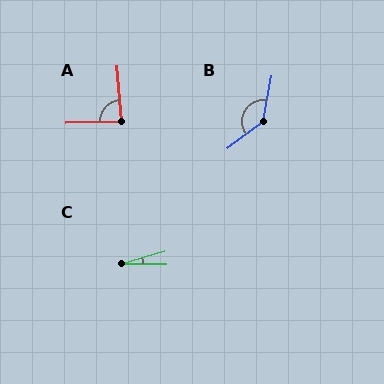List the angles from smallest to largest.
C (17°), A (87°), B (138°).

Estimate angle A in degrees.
Approximately 87 degrees.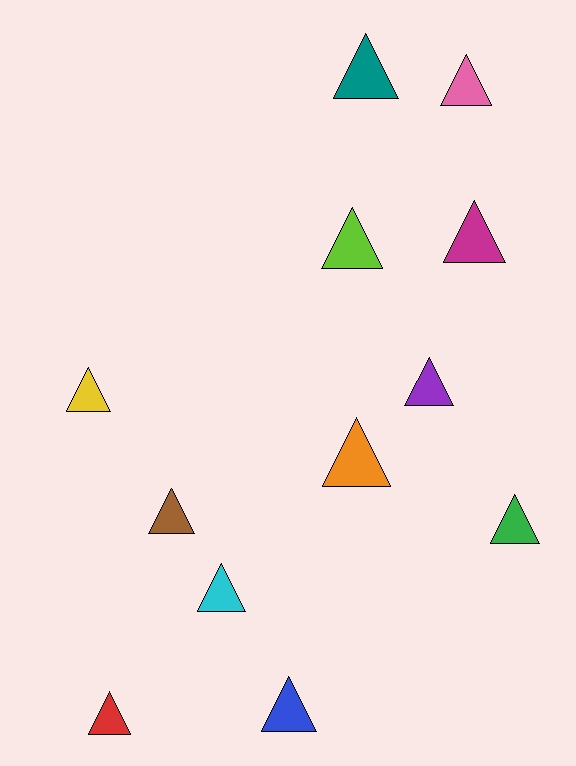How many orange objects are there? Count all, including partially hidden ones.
There is 1 orange object.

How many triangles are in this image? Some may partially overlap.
There are 12 triangles.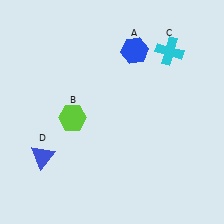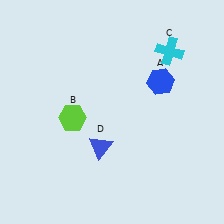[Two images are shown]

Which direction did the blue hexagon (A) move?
The blue hexagon (A) moved down.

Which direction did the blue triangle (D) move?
The blue triangle (D) moved right.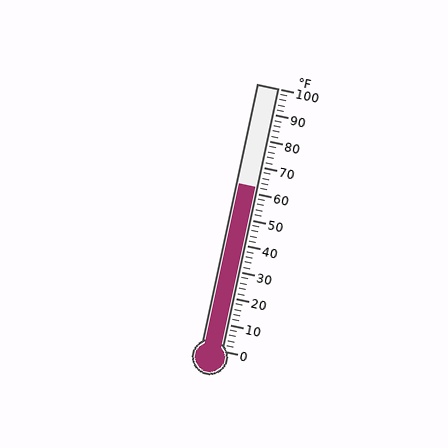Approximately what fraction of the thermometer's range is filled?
The thermometer is filled to approximately 60% of its range.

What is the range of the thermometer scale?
The thermometer scale ranges from 0°F to 100°F.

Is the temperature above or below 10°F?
The temperature is above 10°F.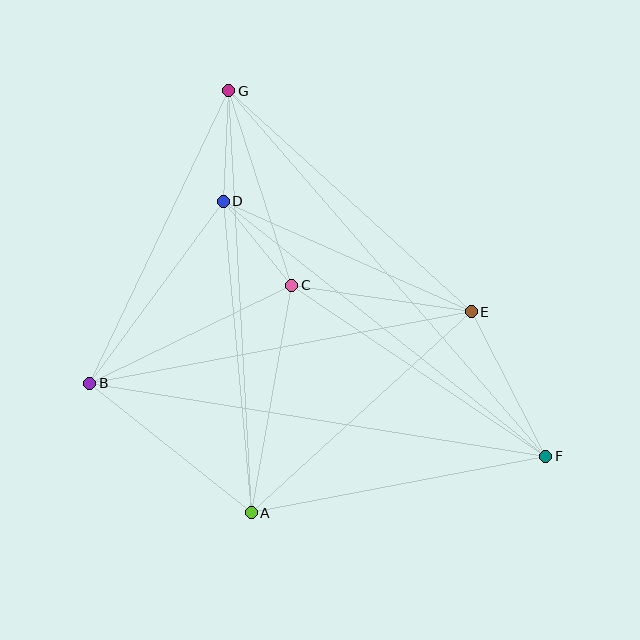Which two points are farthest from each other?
Points F and G are farthest from each other.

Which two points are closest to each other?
Points C and D are closest to each other.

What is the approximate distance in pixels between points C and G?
The distance between C and G is approximately 205 pixels.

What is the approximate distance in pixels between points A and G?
The distance between A and G is approximately 423 pixels.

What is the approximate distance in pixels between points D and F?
The distance between D and F is approximately 412 pixels.